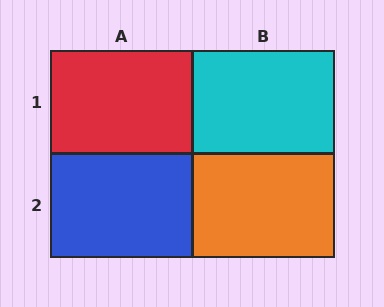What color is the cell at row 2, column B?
Orange.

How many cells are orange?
1 cell is orange.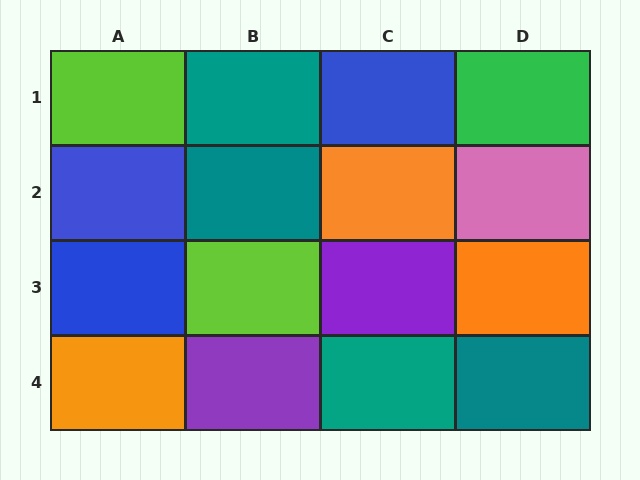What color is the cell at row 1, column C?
Blue.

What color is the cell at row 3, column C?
Purple.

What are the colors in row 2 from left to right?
Blue, teal, orange, pink.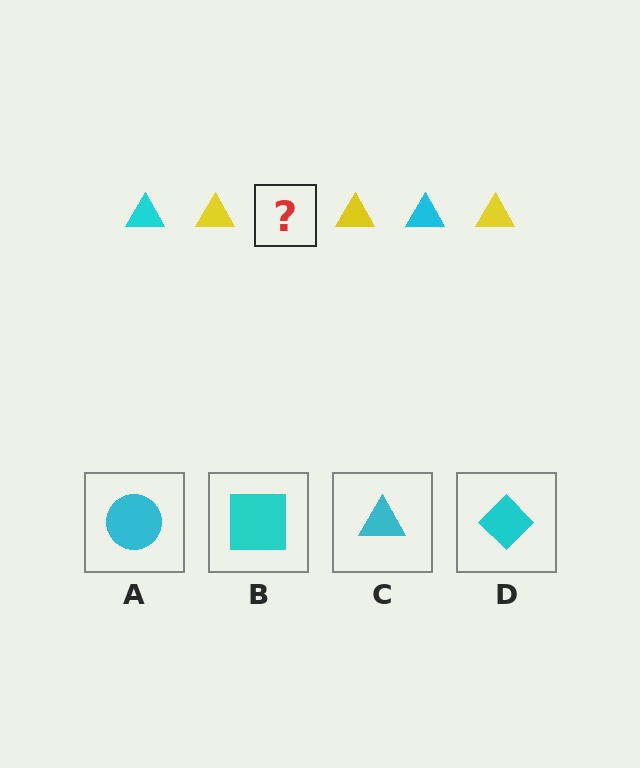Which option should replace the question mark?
Option C.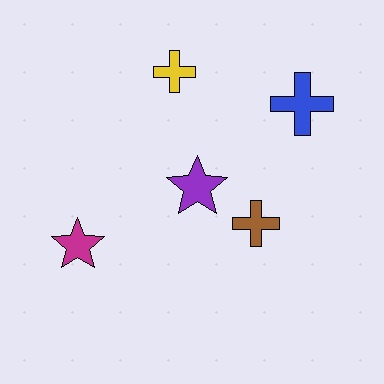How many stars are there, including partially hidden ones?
There are 2 stars.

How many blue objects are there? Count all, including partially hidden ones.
There is 1 blue object.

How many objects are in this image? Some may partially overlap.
There are 5 objects.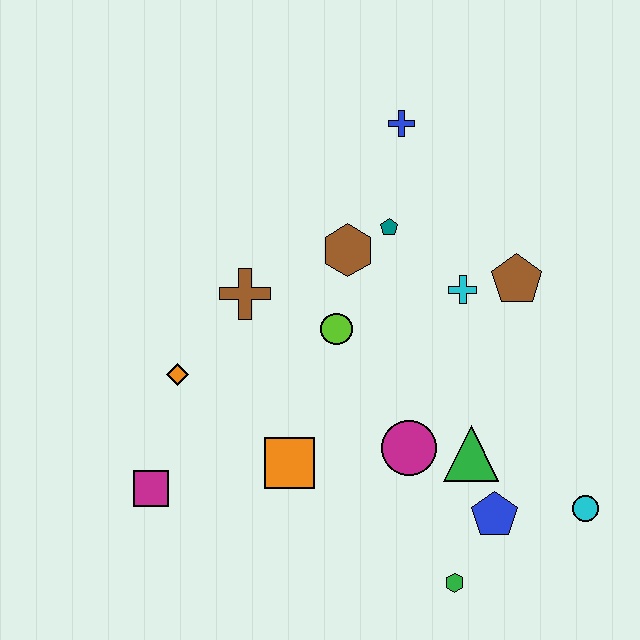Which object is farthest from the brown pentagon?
The magenta square is farthest from the brown pentagon.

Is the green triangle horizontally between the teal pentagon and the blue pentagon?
Yes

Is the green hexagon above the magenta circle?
No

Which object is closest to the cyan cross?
The brown pentagon is closest to the cyan cross.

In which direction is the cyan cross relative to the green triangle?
The cyan cross is above the green triangle.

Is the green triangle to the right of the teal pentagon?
Yes